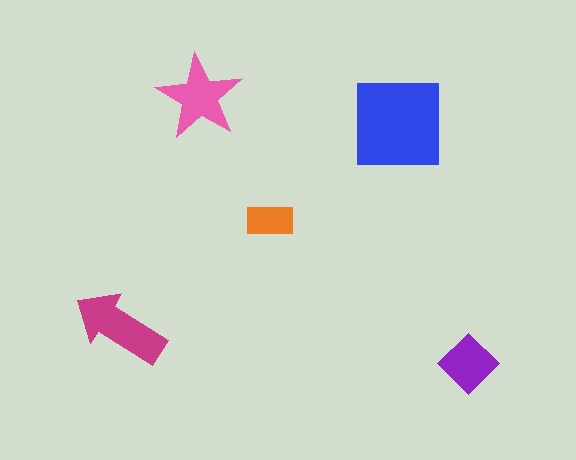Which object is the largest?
The blue square.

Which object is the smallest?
The orange rectangle.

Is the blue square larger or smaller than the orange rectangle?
Larger.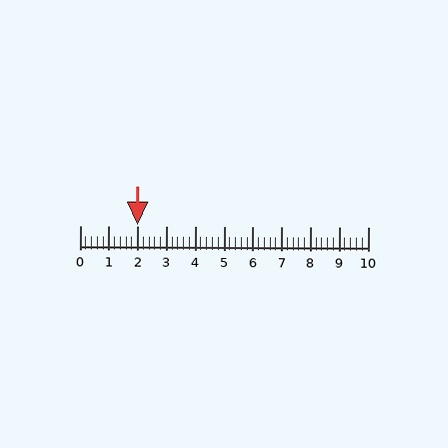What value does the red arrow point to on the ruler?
The red arrow points to approximately 2.0.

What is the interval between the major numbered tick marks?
The major tick marks are spaced 1 units apart.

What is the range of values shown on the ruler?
The ruler shows values from 0 to 10.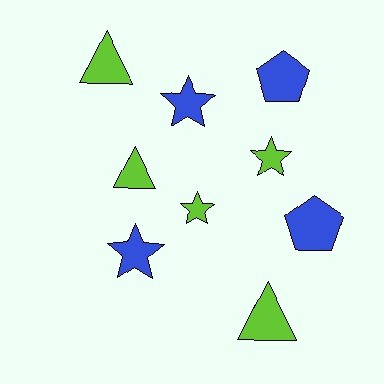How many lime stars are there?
There are 2 lime stars.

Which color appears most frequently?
Lime, with 5 objects.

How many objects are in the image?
There are 9 objects.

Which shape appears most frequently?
Star, with 4 objects.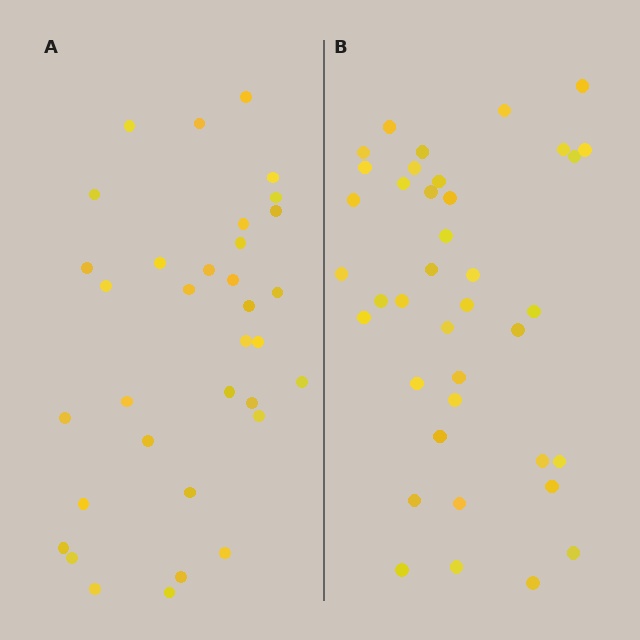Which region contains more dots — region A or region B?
Region B (the right region) has more dots.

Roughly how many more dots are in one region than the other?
Region B has about 5 more dots than region A.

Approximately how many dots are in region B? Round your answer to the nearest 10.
About 40 dots. (The exact count is 39, which rounds to 40.)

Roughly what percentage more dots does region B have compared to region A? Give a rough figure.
About 15% more.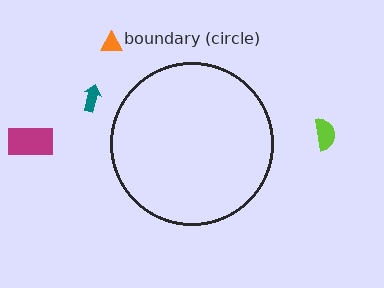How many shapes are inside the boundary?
0 inside, 4 outside.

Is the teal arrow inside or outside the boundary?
Outside.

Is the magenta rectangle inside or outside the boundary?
Outside.